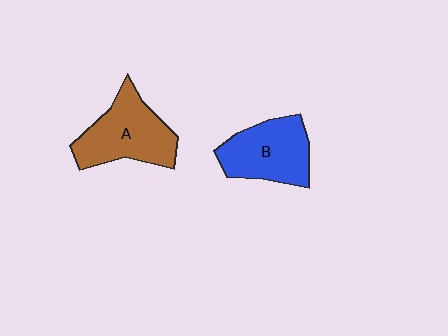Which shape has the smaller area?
Shape B (blue).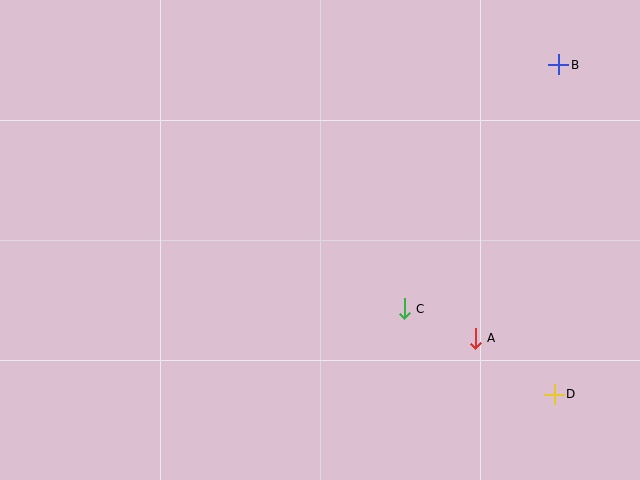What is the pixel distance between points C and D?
The distance between C and D is 173 pixels.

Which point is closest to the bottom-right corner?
Point D is closest to the bottom-right corner.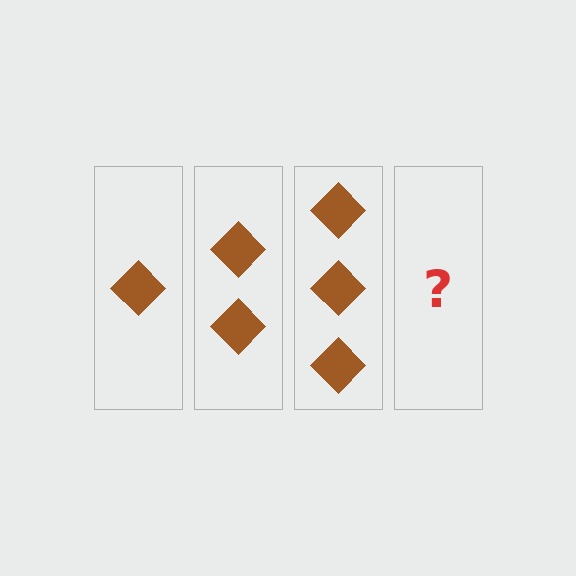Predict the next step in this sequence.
The next step is 4 diamonds.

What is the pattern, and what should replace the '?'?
The pattern is that each step adds one more diamond. The '?' should be 4 diamonds.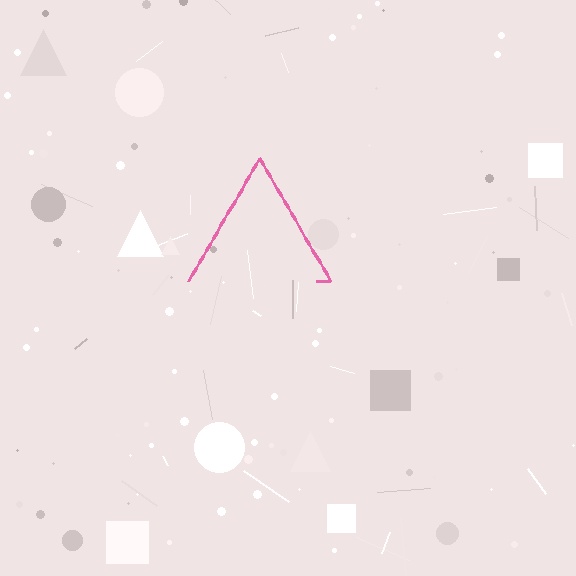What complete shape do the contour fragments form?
The contour fragments form a triangle.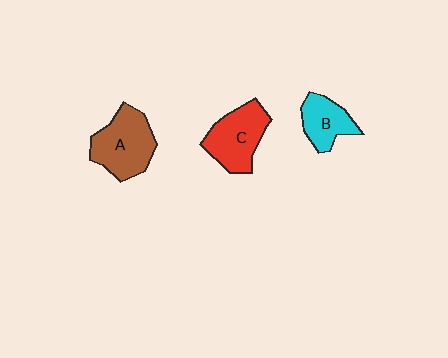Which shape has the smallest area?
Shape B (cyan).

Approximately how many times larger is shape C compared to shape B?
Approximately 1.4 times.